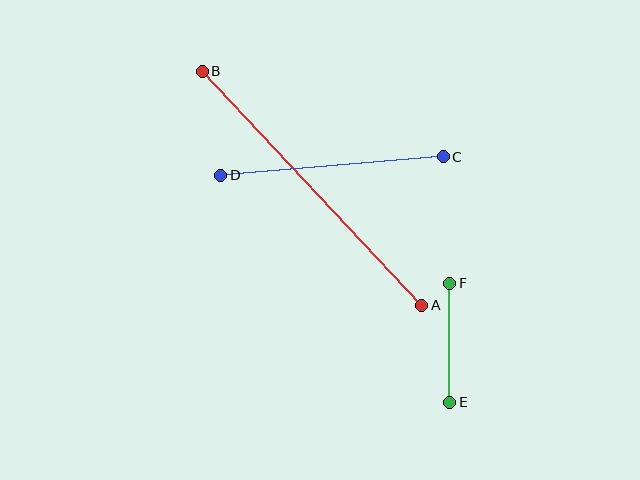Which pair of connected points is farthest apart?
Points A and B are farthest apart.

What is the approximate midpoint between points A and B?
The midpoint is at approximately (312, 188) pixels.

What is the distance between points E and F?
The distance is approximately 119 pixels.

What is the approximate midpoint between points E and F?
The midpoint is at approximately (450, 343) pixels.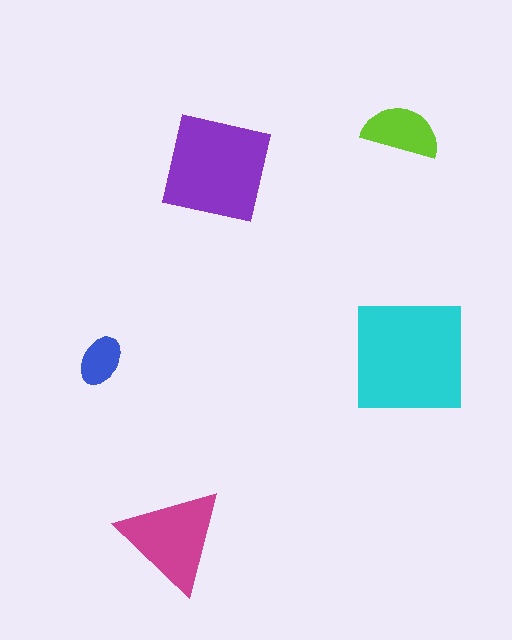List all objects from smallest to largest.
The blue ellipse, the lime semicircle, the magenta triangle, the purple square, the cyan square.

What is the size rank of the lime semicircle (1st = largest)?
4th.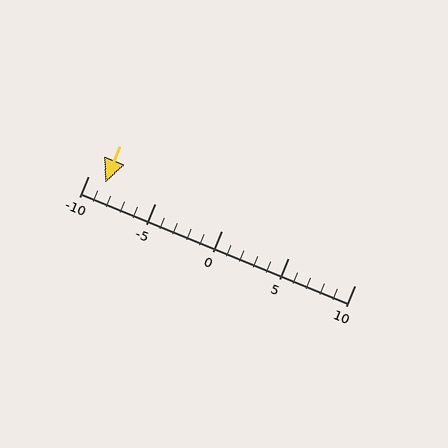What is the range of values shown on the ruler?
The ruler shows values from -10 to 10.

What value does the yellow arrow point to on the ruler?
The yellow arrow points to approximately -9.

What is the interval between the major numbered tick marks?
The major tick marks are spaced 5 units apart.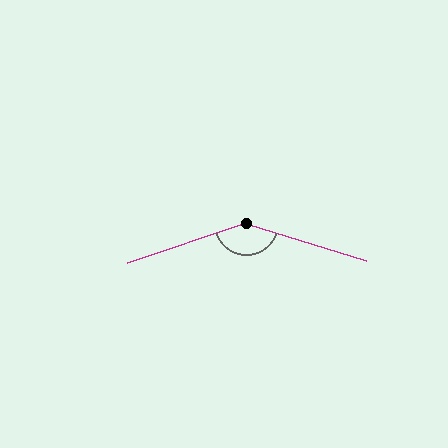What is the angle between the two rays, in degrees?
Approximately 144 degrees.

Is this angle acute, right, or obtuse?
It is obtuse.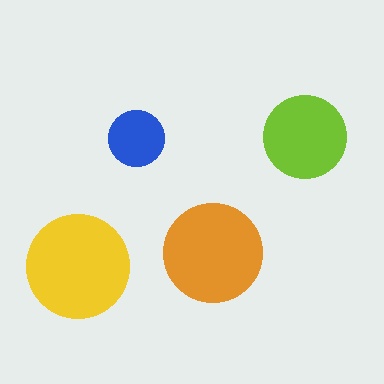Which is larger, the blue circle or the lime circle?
The lime one.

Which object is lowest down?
The yellow circle is bottommost.